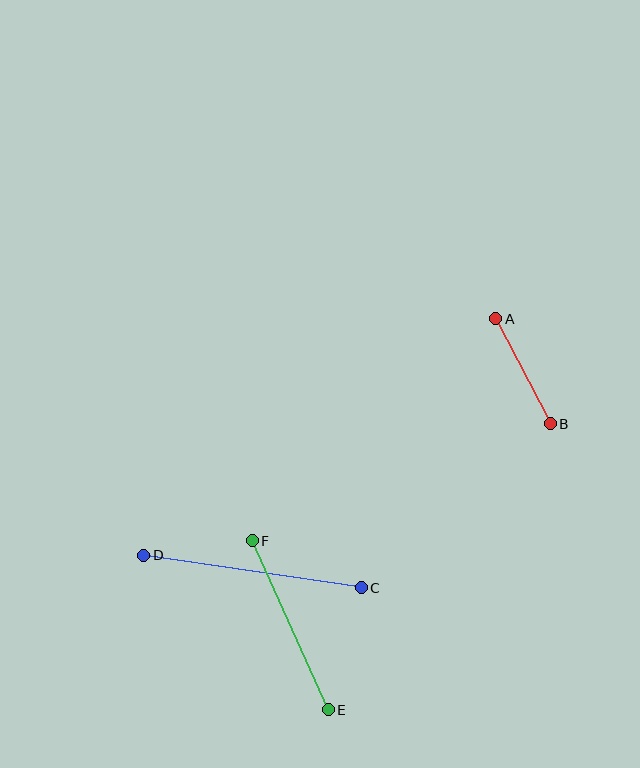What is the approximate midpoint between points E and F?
The midpoint is at approximately (290, 625) pixels.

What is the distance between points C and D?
The distance is approximately 220 pixels.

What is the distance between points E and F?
The distance is approximately 185 pixels.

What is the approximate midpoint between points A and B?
The midpoint is at approximately (523, 371) pixels.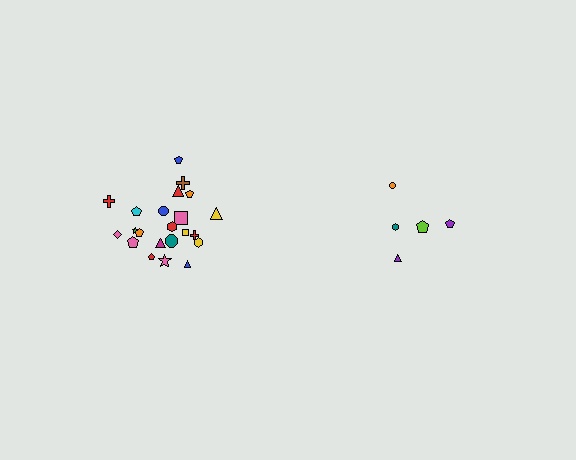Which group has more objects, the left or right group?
The left group.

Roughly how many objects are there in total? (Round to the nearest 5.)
Roughly 25 objects in total.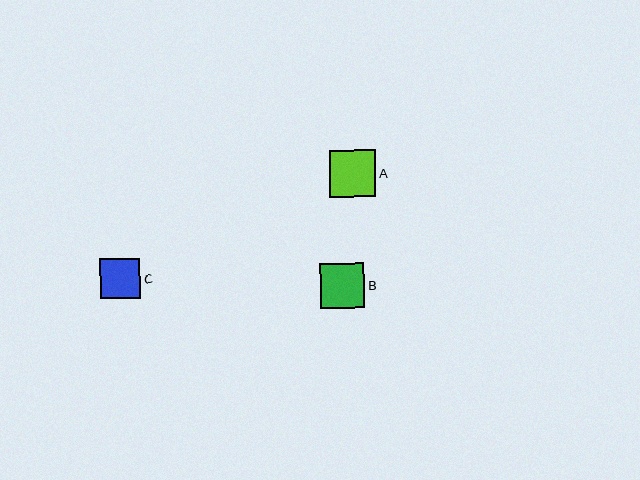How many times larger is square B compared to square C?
Square B is approximately 1.1 times the size of square C.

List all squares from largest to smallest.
From largest to smallest: A, B, C.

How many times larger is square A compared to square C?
Square A is approximately 1.2 times the size of square C.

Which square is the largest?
Square A is the largest with a size of approximately 47 pixels.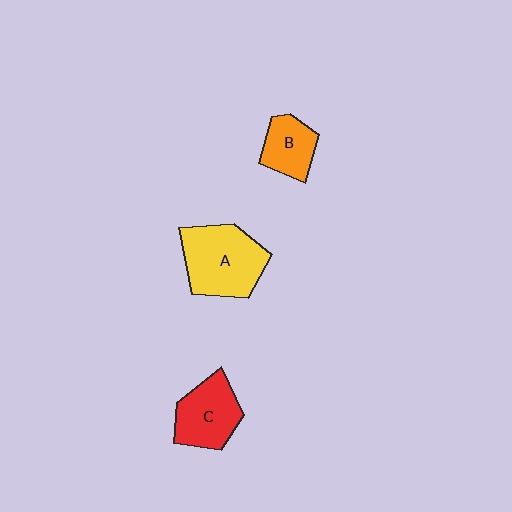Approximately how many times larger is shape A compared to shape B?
Approximately 1.9 times.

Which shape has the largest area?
Shape A (yellow).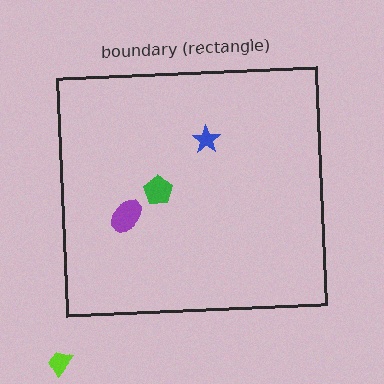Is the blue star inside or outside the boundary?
Inside.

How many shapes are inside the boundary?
3 inside, 1 outside.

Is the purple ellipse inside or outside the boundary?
Inside.